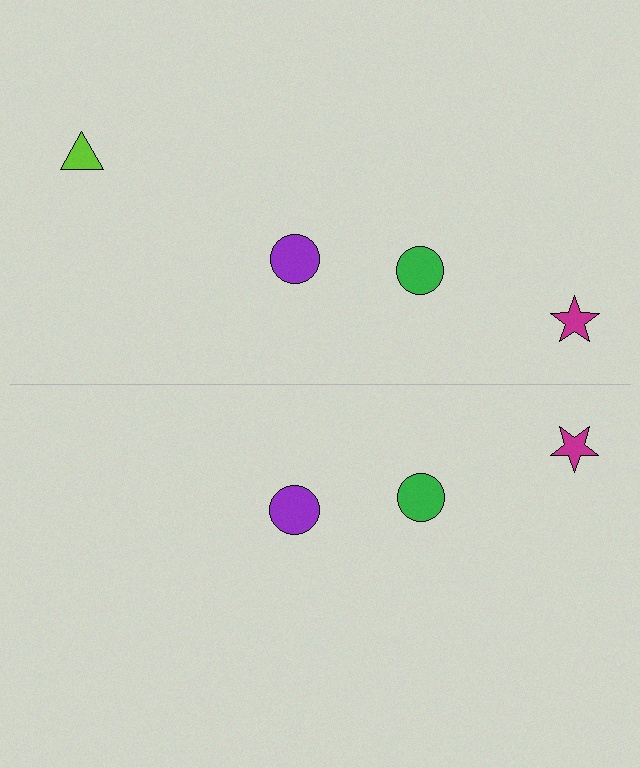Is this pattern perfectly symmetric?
No, the pattern is not perfectly symmetric. A lime triangle is missing from the bottom side.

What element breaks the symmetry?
A lime triangle is missing from the bottom side.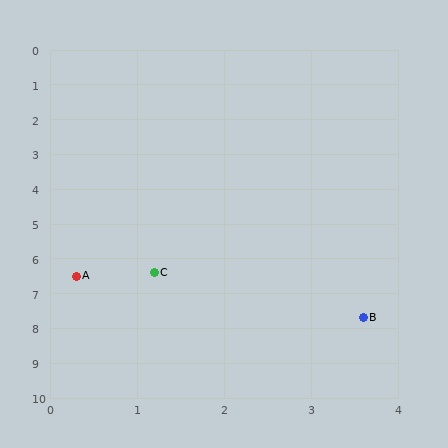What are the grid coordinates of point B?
Point B is at approximately (3.6, 7.7).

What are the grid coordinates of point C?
Point C is at approximately (1.2, 6.4).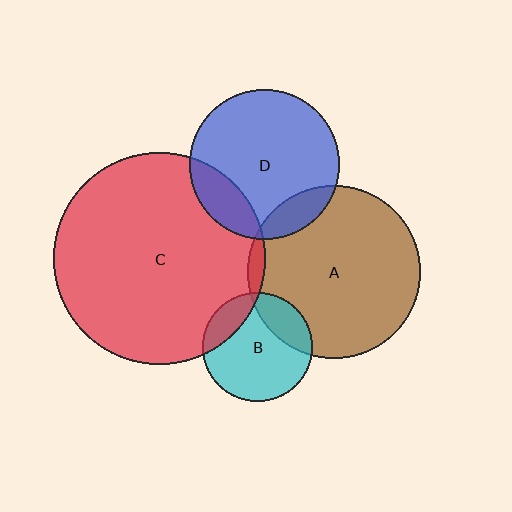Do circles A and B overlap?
Yes.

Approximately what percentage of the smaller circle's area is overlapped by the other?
Approximately 20%.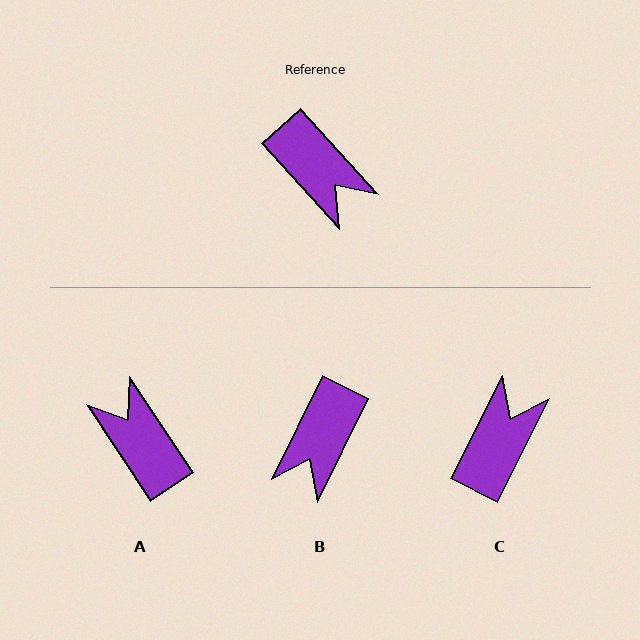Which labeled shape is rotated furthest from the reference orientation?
A, about 171 degrees away.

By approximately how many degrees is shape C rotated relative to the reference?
Approximately 111 degrees counter-clockwise.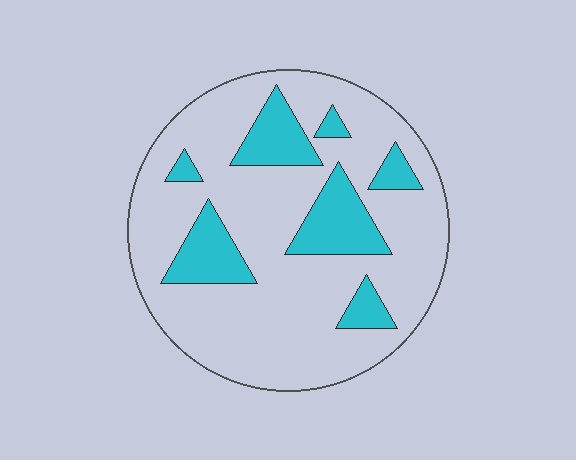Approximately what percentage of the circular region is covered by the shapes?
Approximately 20%.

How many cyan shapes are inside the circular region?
7.